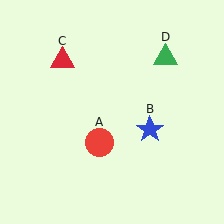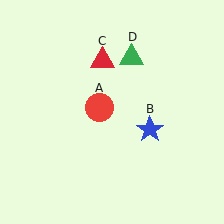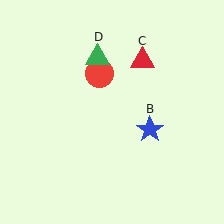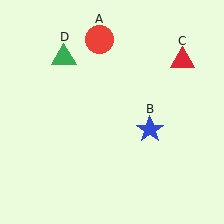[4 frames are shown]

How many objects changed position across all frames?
3 objects changed position: red circle (object A), red triangle (object C), green triangle (object D).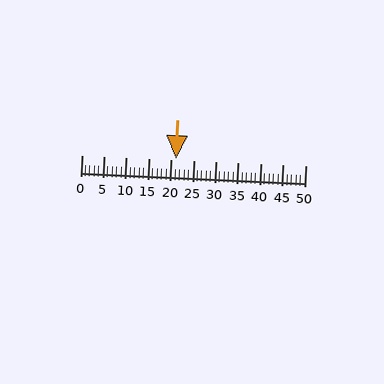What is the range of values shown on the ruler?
The ruler shows values from 0 to 50.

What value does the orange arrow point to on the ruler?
The orange arrow points to approximately 21.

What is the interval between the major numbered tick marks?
The major tick marks are spaced 5 units apart.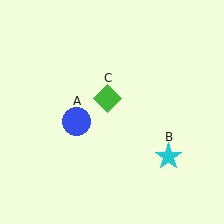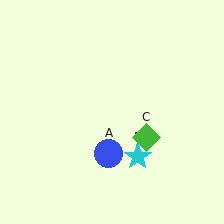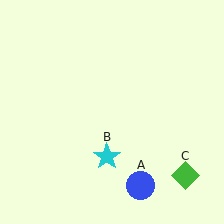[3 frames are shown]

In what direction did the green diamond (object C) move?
The green diamond (object C) moved down and to the right.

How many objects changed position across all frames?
3 objects changed position: blue circle (object A), cyan star (object B), green diamond (object C).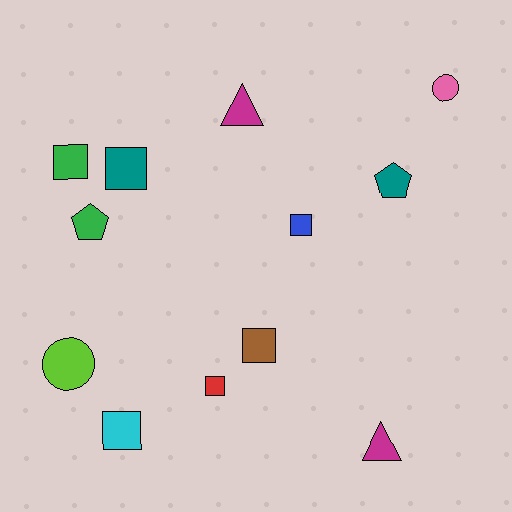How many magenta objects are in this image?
There are 2 magenta objects.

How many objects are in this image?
There are 12 objects.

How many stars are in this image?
There are no stars.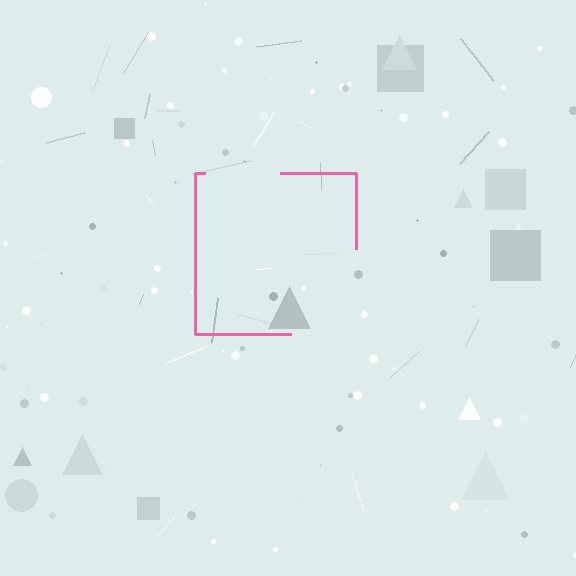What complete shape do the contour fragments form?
The contour fragments form a square.